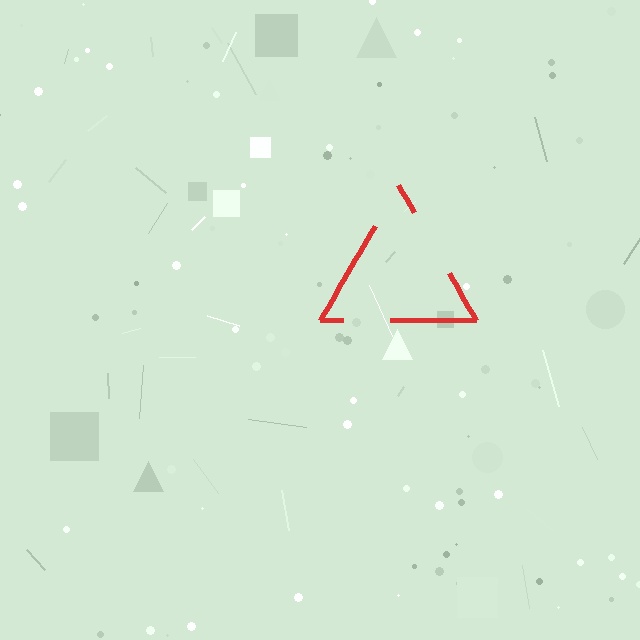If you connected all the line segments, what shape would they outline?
They would outline a triangle.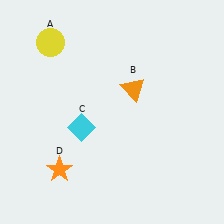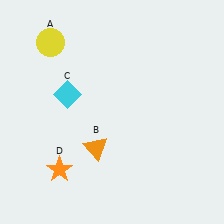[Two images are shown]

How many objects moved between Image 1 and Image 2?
2 objects moved between the two images.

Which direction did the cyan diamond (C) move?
The cyan diamond (C) moved up.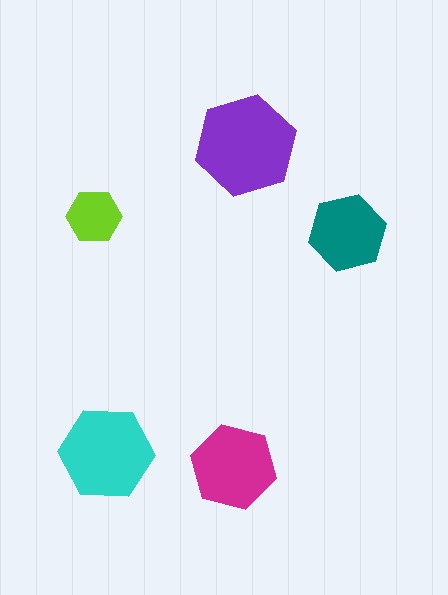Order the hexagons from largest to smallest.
the purple one, the cyan one, the magenta one, the teal one, the lime one.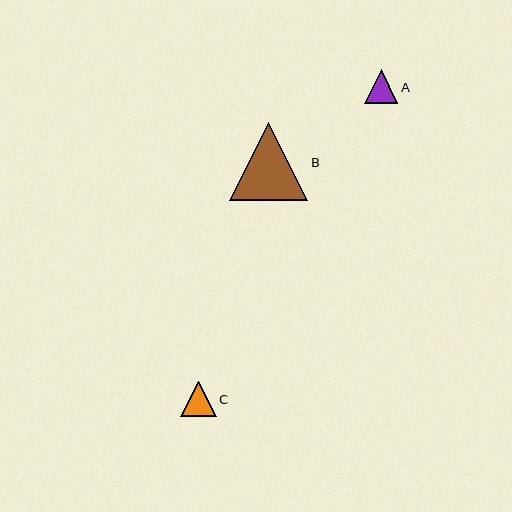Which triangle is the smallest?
Triangle A is the smallest with a size of approximately 33 pixels.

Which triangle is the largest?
Triangle B is the largest with a size of approximately 78 pixels.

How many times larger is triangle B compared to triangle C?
Triangle B is approximately 2.2 times the size of triangle C.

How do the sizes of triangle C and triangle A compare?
Triangle C and triangle A are approximately the same size.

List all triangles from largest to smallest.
From largest to smallest: B, C, A.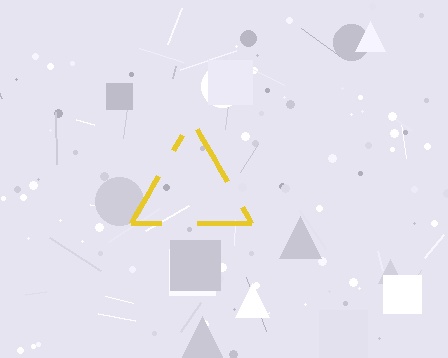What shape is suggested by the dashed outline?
The dashed outline suggests a triangle.